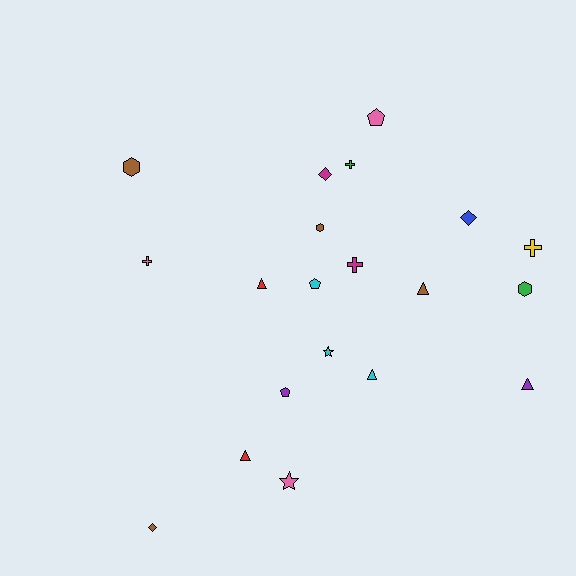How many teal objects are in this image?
There are no teal objects.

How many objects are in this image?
There are 20 objects.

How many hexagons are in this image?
There are 3 hexagons.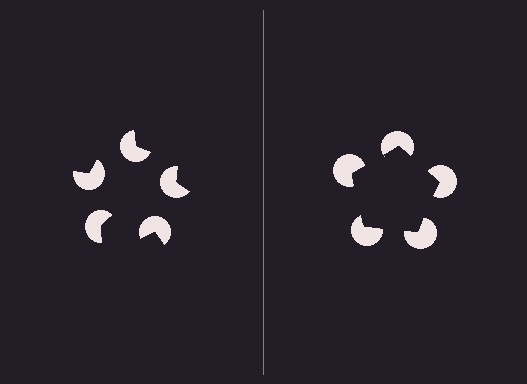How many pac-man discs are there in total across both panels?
10 — 5 on each side.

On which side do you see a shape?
An illusory pentagon appears on the right side. On the left side the wedge cuts are rotated, so no coherent shape forms.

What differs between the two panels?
The pac-man discs are positioned identically on both sides; only the wedge orientations differ. On the right they align to a pentagon; on the left they are misaligned.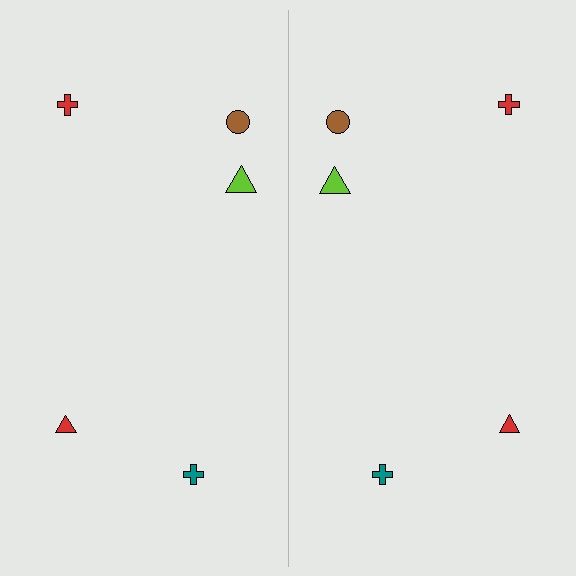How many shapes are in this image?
There are 10 shapes in this image.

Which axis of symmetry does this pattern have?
The pattern has a vertical axis of symmetry running through the center of the image.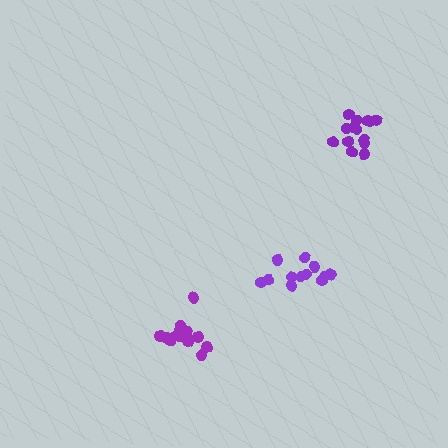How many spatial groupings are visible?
There are 3 spatial groupings.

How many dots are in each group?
Group 1: 12 dots, Group 2: 15 dots, Group 3: 14 dots (41 total).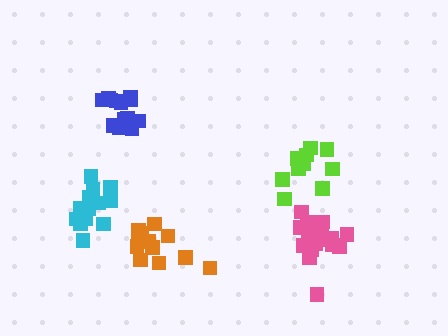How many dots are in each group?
Group 1: 13 dots, Group 2: 19 dots, Group 3: 15 dots, Group 4: 17 dots, Group 5: 13 dots (77 total).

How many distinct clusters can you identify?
There are 5 distinct clusters.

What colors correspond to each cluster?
The clusters are colored: lime, pink, blue, cyan, orange.